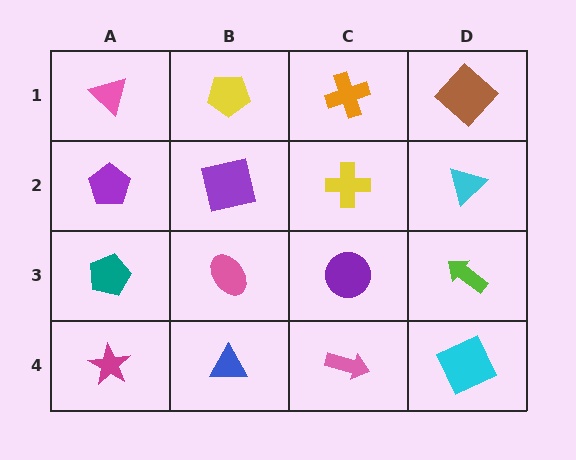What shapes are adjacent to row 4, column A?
A teal pentagon (row 3, column A), a blue triangle (row 4, column B).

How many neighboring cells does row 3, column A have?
3.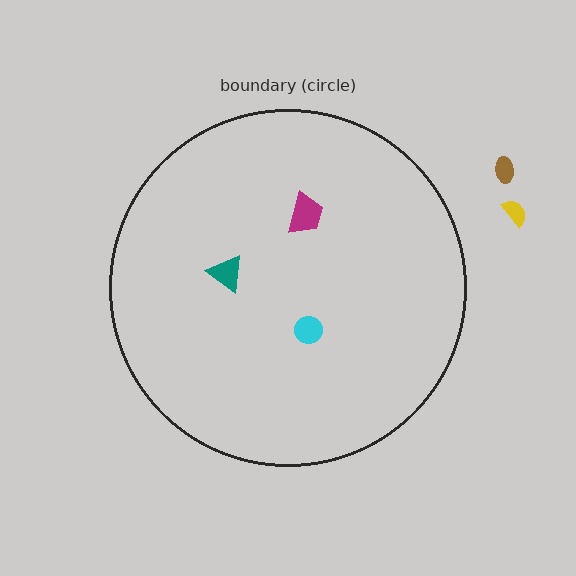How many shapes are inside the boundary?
3 inside, 2 outside.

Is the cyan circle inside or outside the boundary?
Inside.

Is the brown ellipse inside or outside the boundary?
Outside.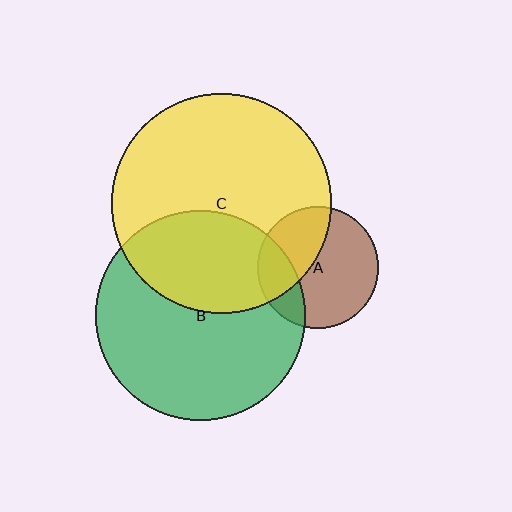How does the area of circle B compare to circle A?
Approximately 3.0 times.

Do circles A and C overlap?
Yes.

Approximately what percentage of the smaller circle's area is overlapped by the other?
Approximately 40%.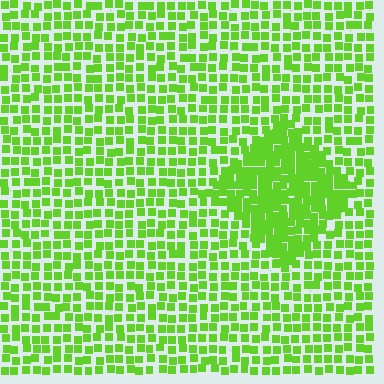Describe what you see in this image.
The image contains small lime elements arranged at two different densities. A diamond-shaped region is visible where the elements are more densely packed than the surrounding area.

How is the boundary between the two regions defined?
The boundary is defined by a change in element density (approximately 1.9x ratio). All elements are the same color, size, and shape.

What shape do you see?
I see a diamond.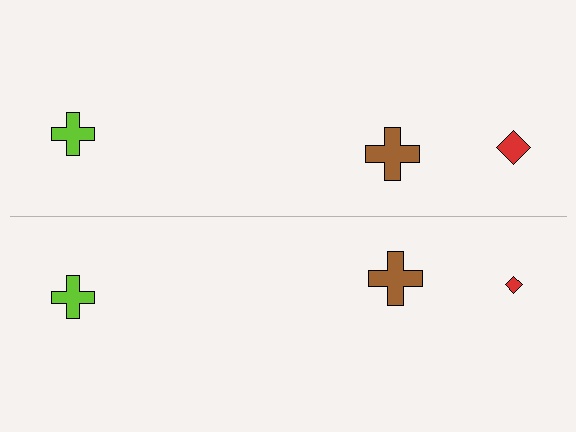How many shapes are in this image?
There are 6 shapes in this image.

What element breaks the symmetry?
The red diamond on the bottom side has a different size than its mirror counterpart.